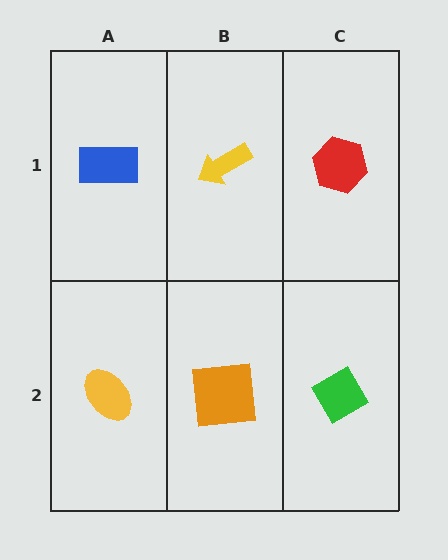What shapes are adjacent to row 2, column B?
A yellow arrow (row 1, column B), a yellow ellipse (row 2, column A), a green diamond (row 2, column C).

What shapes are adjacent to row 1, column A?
A yellow ellipse (row 2, column A), a yellow arrow (row 1, column B).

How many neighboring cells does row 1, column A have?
2.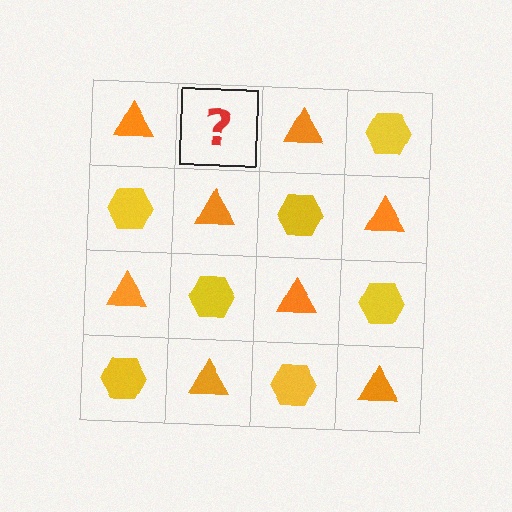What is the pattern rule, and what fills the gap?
The rule is that it alternates orange triangle and yellow hexagon in a checkerboard pattern. The gap should be filled with a yellow hexagon.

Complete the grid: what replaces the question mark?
The question mark should be replaced with a yellow hexagon.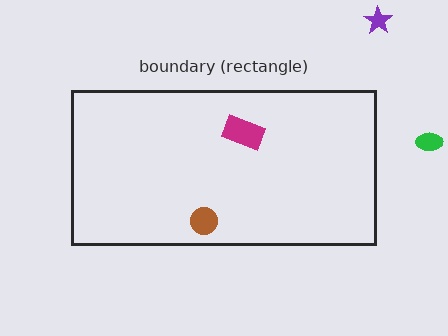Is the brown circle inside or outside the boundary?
Inside.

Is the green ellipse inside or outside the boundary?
Outside.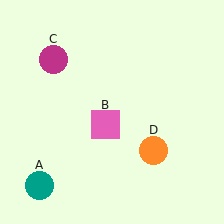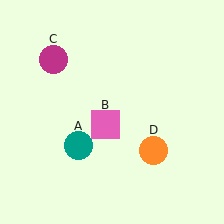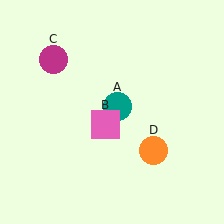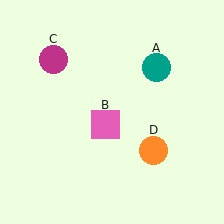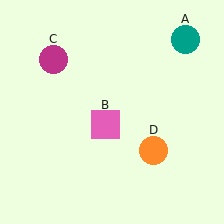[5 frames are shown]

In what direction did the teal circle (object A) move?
The teal circle (object A) moved up and to the right.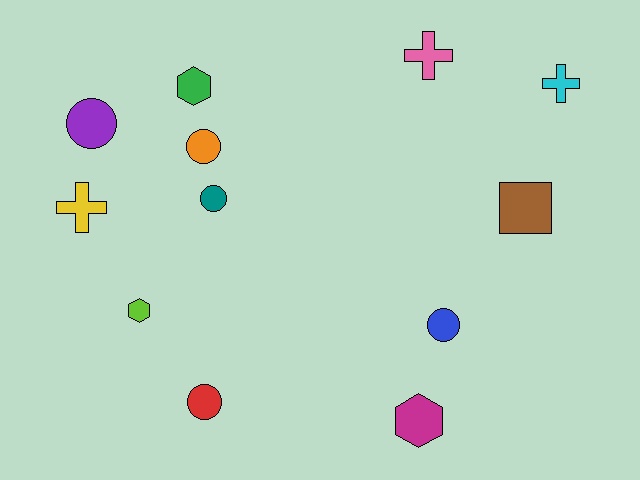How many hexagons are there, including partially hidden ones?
There are 3 hexagons.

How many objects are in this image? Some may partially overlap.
There are 12 objects.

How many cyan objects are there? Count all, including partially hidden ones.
There is 1 cyan object.